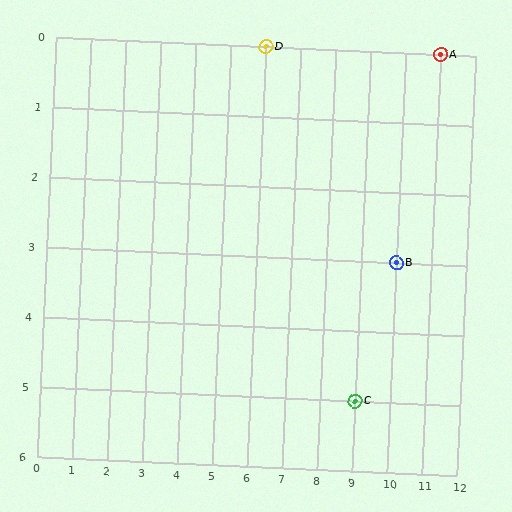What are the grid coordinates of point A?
Point A is at grid coordinates (11, 0).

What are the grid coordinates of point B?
Point B is at grid coordinates (10, 3).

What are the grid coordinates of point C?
Point C is at grid coordinates (9, 5).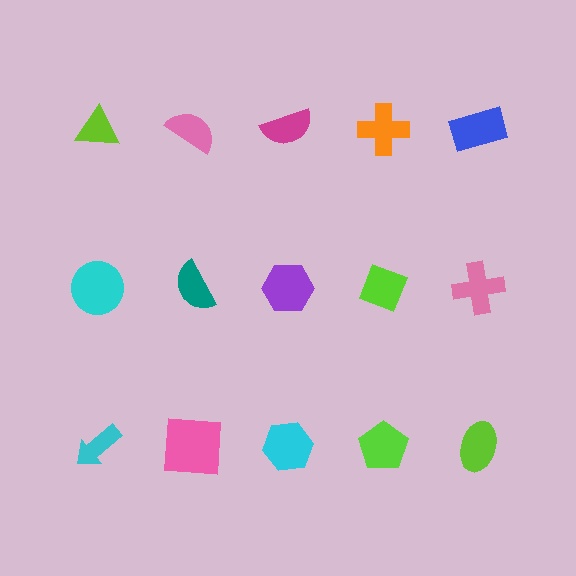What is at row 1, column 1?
A lime triangle.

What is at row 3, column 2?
A pink square.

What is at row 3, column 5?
A lime ellipse.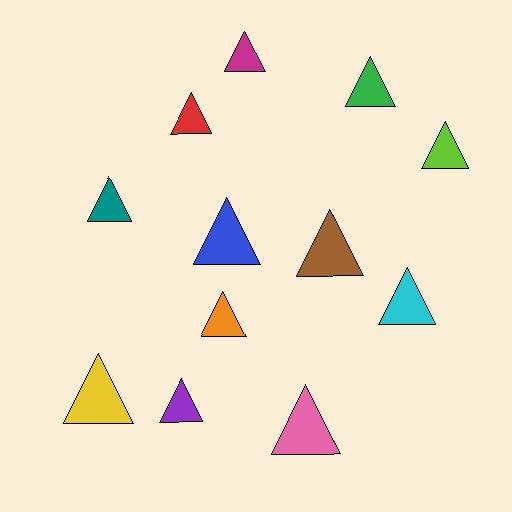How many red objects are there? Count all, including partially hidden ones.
There is 1 red object.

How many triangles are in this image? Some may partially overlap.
There are 12 triangles.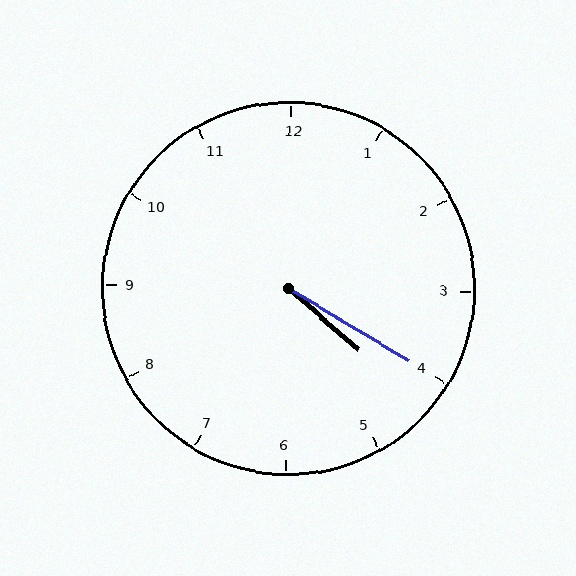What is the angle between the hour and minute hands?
Approximately 10 degrees.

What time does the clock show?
4:20.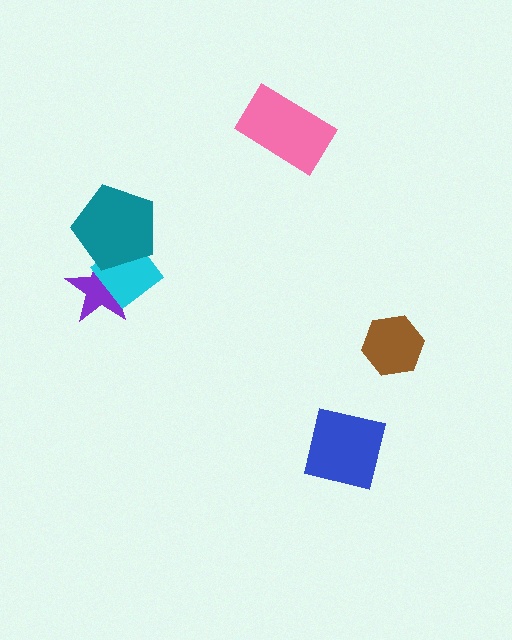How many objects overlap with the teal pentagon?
2 objects overlap with the teal pentagon.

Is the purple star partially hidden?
Yes, it is partially covered by another shape.